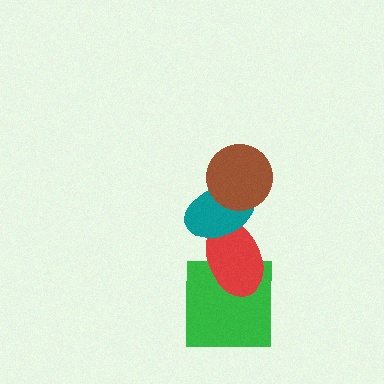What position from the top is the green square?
The green square is 4th from the top.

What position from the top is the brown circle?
The brown circle is 1st from the top.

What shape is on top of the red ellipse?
The teal ellipse is on top of the red ellipse.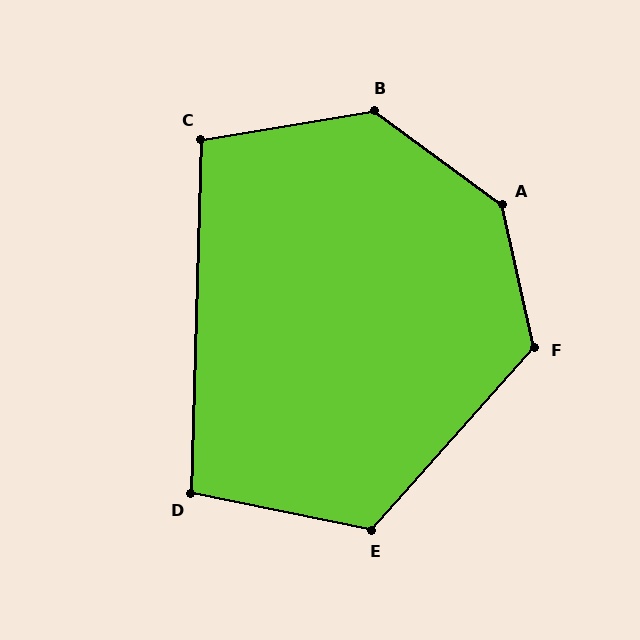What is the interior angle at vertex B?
Approximately 134 degrees (obtuse).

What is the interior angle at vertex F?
Approximately 126 degrees (obtuse).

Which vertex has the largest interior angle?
A, at approximately 139 degrees.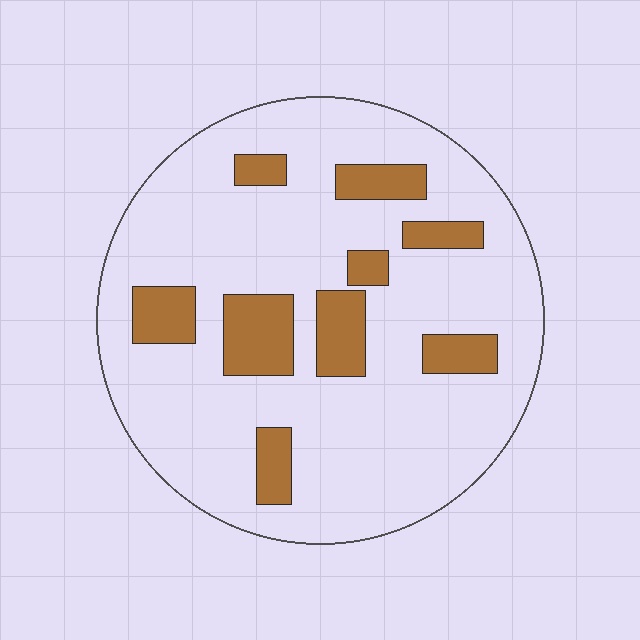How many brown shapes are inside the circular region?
9.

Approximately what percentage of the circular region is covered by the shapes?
Approximately 20%.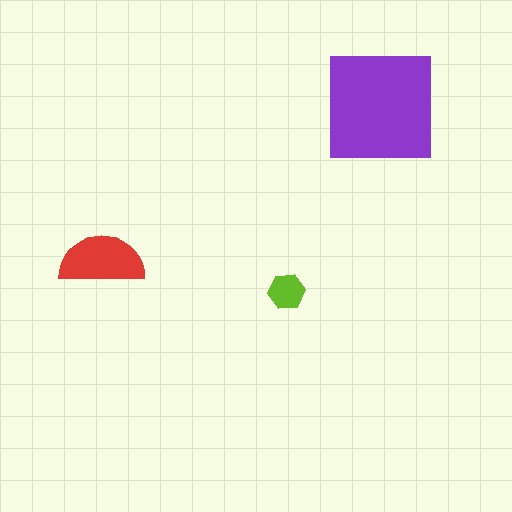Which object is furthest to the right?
The purple square is rightmost.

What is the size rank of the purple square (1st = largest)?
1st.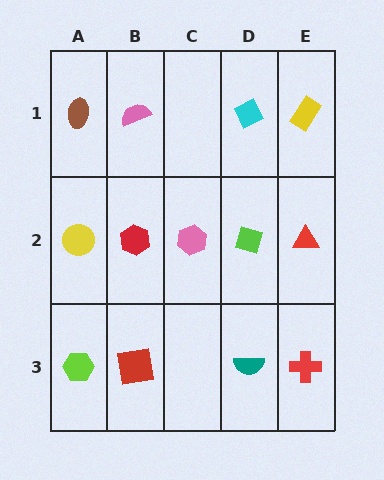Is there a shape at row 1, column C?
No, that cell is empty.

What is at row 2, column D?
A lime diamond.